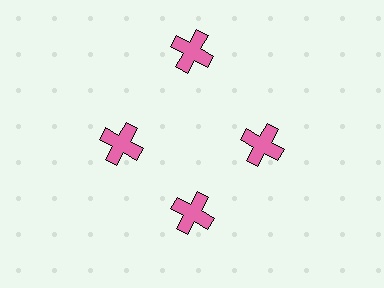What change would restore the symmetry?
The symmetry would be restored by moving it inward, back onto the ring so that all 4 crosses sit at equal angles and equal distance from the center.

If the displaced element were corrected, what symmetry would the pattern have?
It would have 4-fold rotational symmetry — the pattern would map onto itself every 90 degrees.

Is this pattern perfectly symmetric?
No. The 4 pink crosses are arranged in a ring, but one element near the 12 o'clock position is pushed outward from the center, breaking the 4-fold rotational symmetry.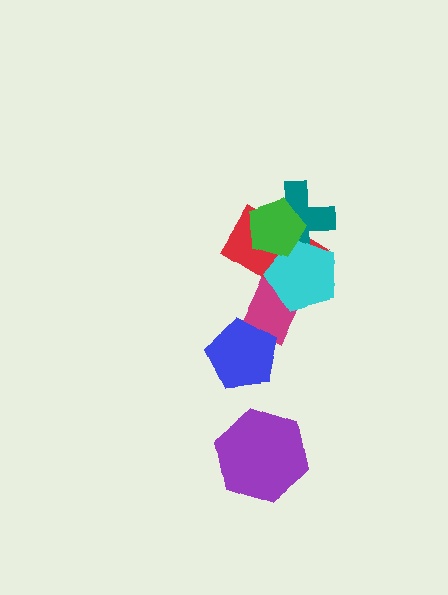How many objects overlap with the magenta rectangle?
3 objects overlap with the magenta rectangle.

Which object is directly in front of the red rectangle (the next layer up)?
The teal cross is directly in front of the red rectangle.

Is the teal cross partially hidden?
Yes, it is partially covered by another shape.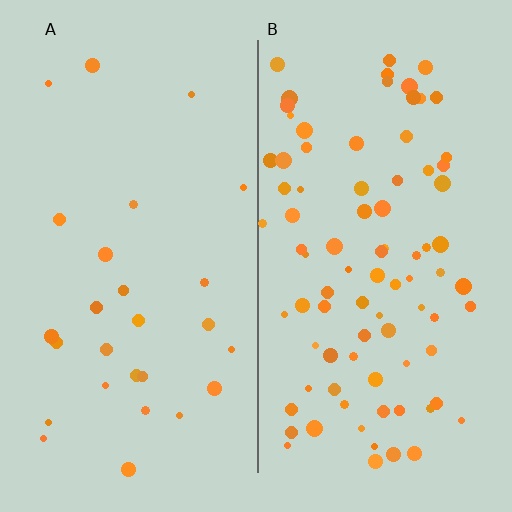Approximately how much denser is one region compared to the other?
Approximately 3.2× — region B over region A.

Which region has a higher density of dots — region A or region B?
B (the right).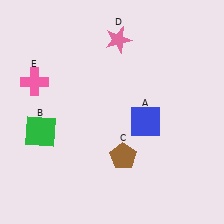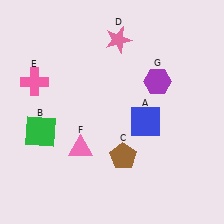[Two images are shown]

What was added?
A pink triangle (F), a purple hexagon (G) were added in Image 2.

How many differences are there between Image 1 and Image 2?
There are 2 differences between the two images.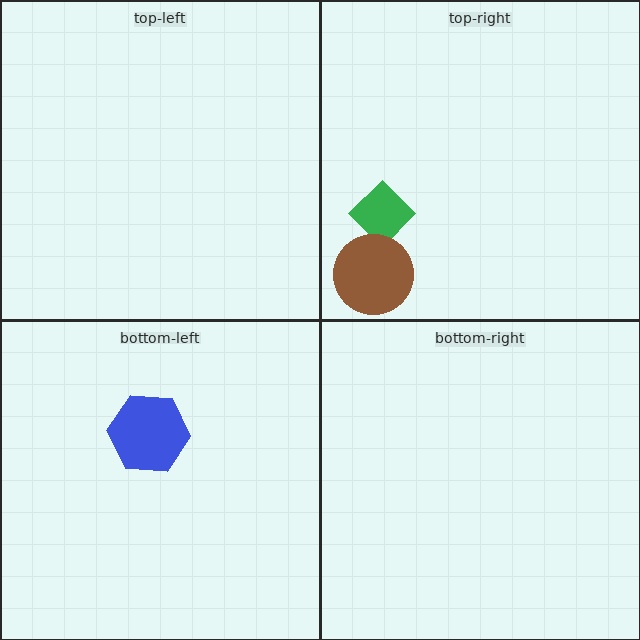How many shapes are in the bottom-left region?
1.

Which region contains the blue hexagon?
The bottom-left region.